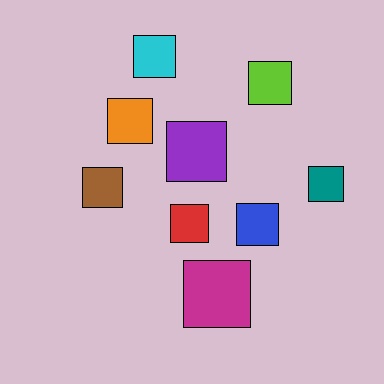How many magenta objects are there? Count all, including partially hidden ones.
There is 1 magenta object.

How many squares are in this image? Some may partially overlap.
There are 9 squares.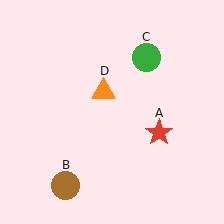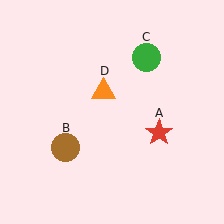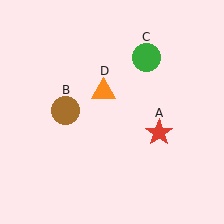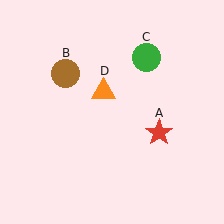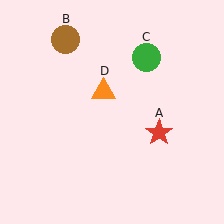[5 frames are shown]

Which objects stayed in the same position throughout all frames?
Red star (object A) and green circle (object C) and orange triangle (object D) remained stationary.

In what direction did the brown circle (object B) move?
The brown circle (object B) moved up.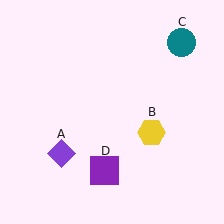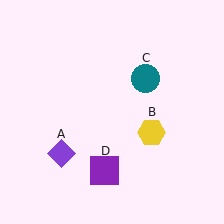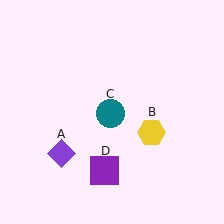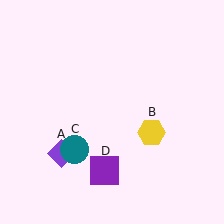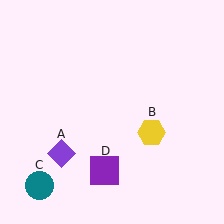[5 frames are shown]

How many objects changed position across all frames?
1 object changed position: teal circle (object C).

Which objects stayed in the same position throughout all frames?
Purple diamond (object A) and yellow hexagon (object B) and purple square (object D) remained stationary.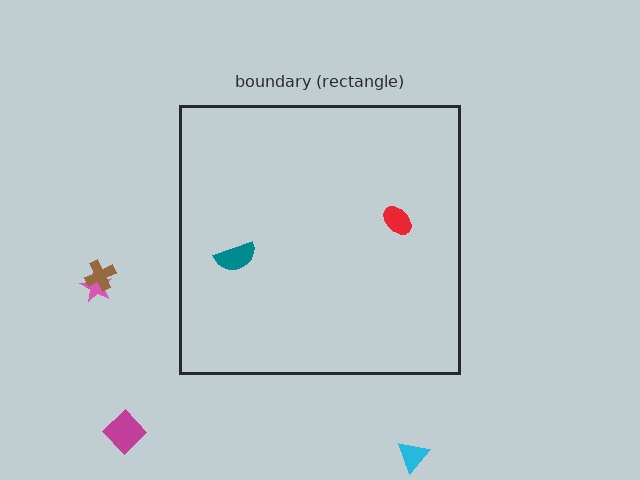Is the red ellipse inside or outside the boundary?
Inside.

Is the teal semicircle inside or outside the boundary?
Inside.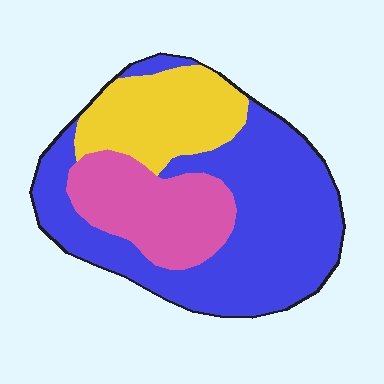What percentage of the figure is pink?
Pink covers 23% of the figure.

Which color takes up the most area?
Blue, at roughly 55%.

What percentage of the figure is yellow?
Yellow covers around 20% of the figure.